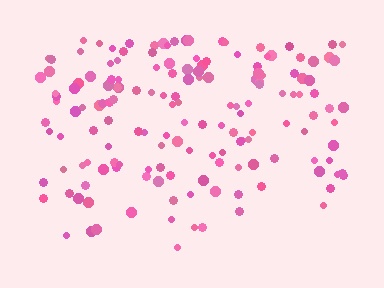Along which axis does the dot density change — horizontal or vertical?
Vertical.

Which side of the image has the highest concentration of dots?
The top.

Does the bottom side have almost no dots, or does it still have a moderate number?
Still a moderate number, just noticeably fewer than the top.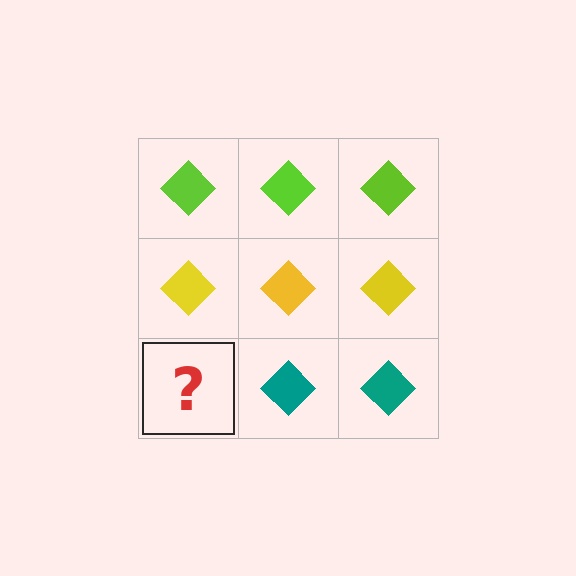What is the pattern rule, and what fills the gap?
The rule is that each row has a consistent color. The gap should be filled with a teal diamond.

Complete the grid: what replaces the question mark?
The question mark should be replaced with a teal diamond.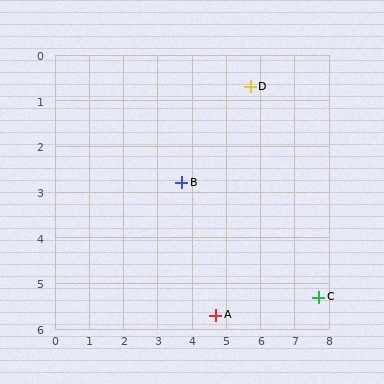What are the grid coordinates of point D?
Point D is at approximately (5.7, 0.7).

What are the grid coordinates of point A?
Point A is at approximately (4.7, 5.7).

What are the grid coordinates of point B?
Point B is at approximately (3.7, 2.8).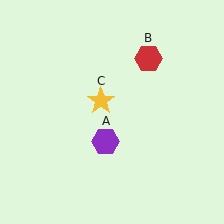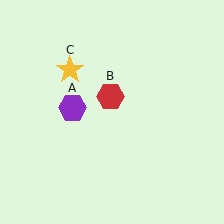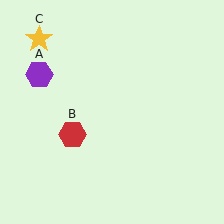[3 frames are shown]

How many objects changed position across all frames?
3 objects changed position: purple hexagon (object A), red hexagon (object B), yellow star (object C).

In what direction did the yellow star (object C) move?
The yellow star (object C) moved up and to the left.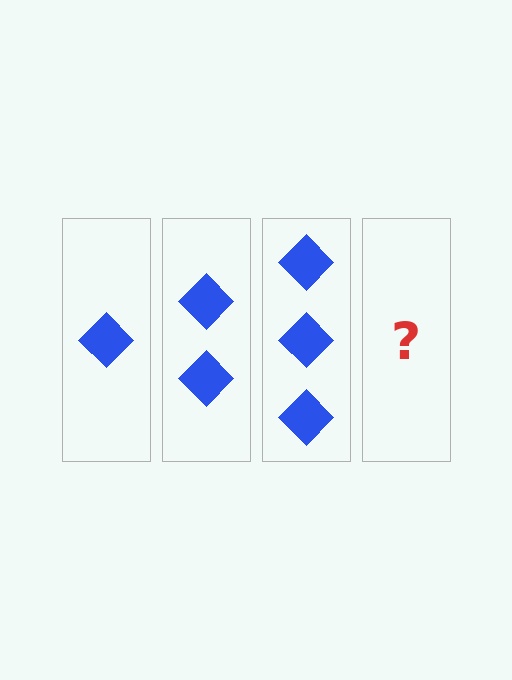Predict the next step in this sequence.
The next step is 4 diamonds.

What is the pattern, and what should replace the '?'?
The pattern is that each step adds one more diamond. The '?' should be 4 diamonds.